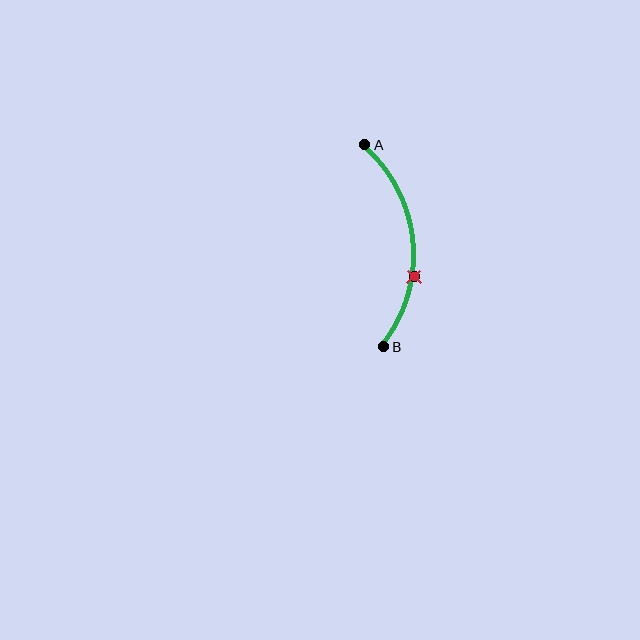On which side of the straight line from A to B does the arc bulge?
The arc bulges to the right of the straight line connecting A and B.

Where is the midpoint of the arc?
The arc midpoint is the point on the curve farthest from the straight line joining A and B. It sits to the right of that line.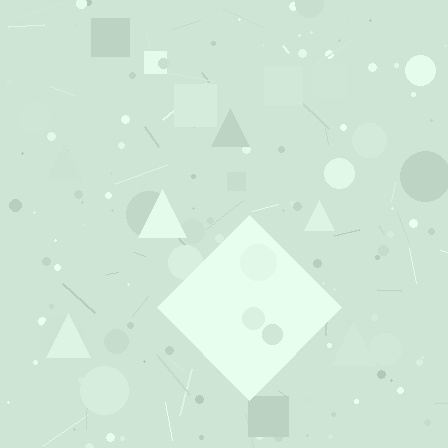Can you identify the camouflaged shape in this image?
The camouflaged shape is a diamond.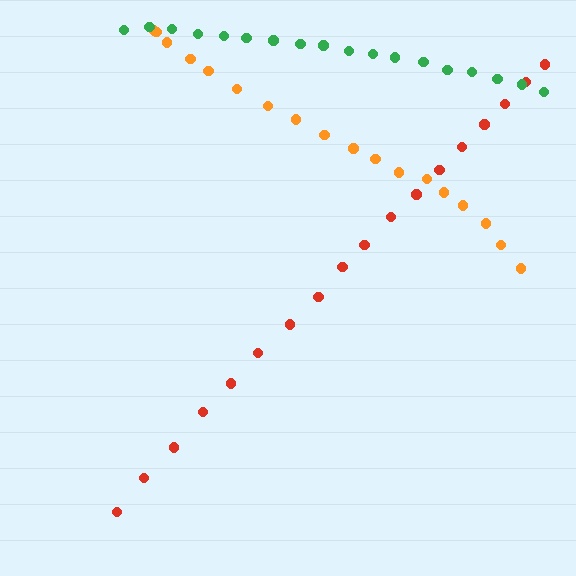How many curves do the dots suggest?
There are 3 distinct paths.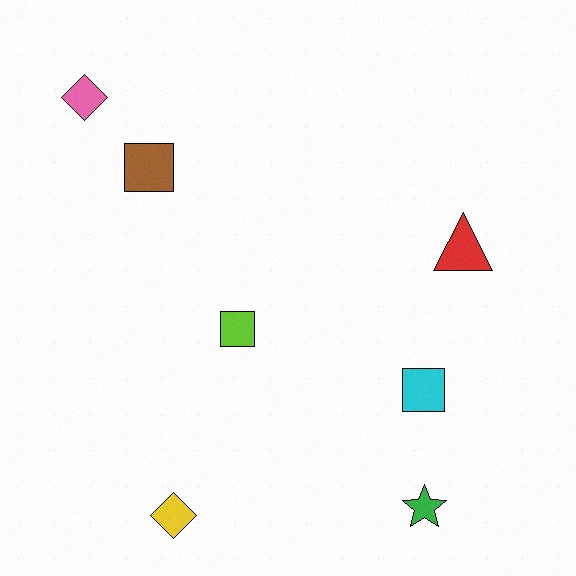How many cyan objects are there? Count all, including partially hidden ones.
There is 1 cyan object.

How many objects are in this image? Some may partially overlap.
There are 7 objects.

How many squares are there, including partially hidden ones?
There are 3 squares.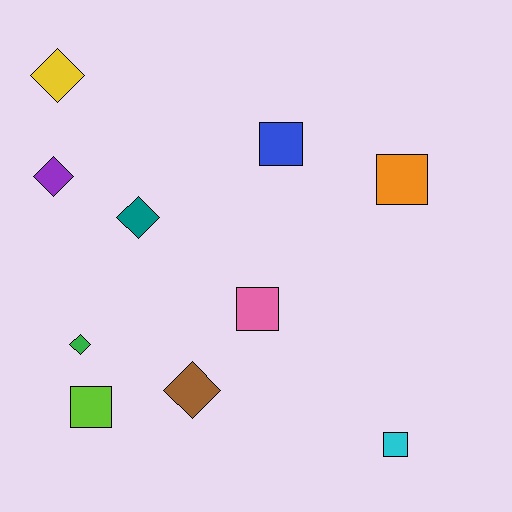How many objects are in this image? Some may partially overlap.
There are 10 objects.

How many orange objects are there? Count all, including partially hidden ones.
There is 1 orange object.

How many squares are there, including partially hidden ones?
There are 5 squares.